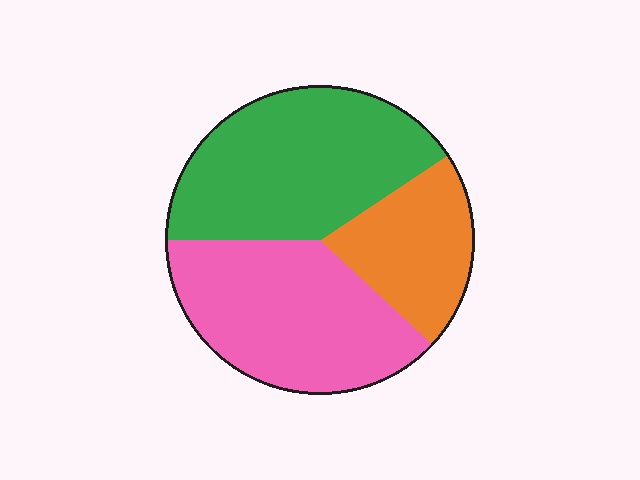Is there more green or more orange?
Green.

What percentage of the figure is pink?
Pink covers about 40% of the figure.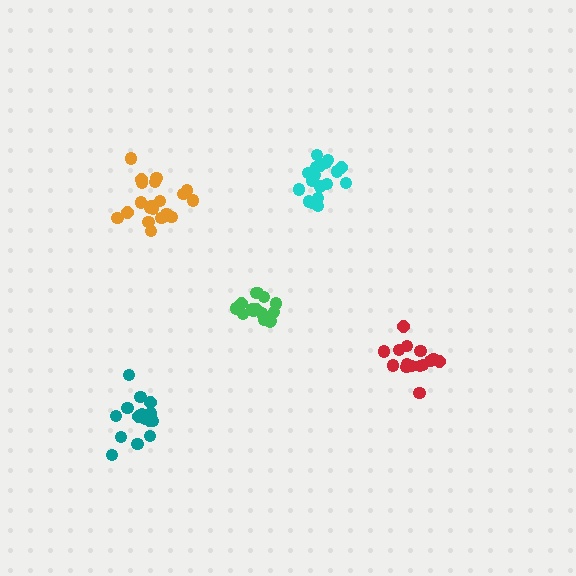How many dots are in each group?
Group 1: 20 dots, Group 2: 15 dots, Group 3: 18 dots, Group 4: 16 dots, Group 5: 17 dots (86 total).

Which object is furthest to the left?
The teal cluster is leftmost.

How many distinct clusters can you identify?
There are 5 distinct clusters.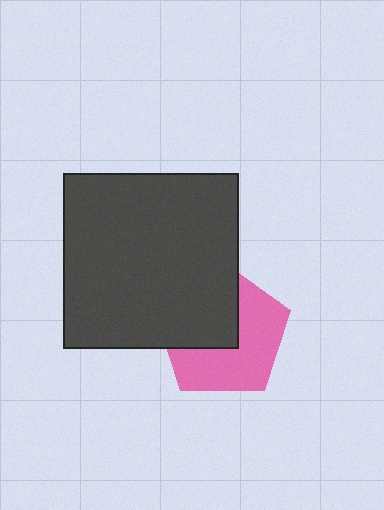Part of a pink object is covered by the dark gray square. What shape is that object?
It is a pentagon.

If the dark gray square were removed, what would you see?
You would see the complete pink pentagon.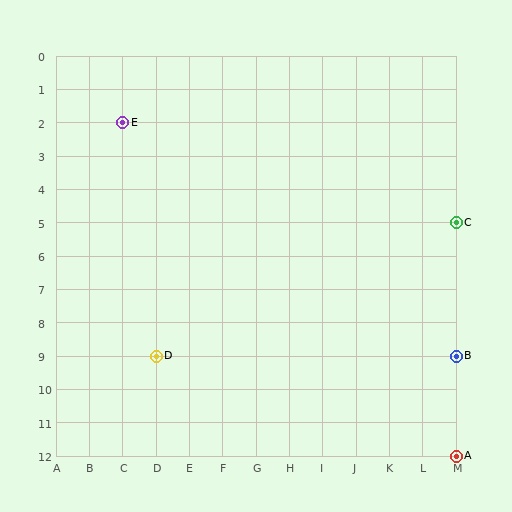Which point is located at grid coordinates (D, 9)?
Point D is at (D, 9).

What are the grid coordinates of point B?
Point B is at grid coordinates (M, 9).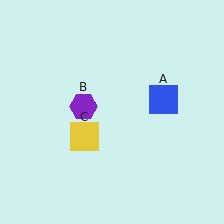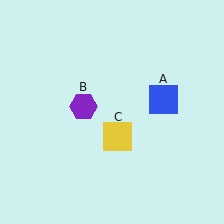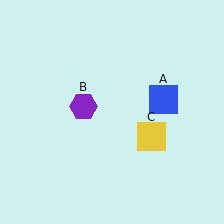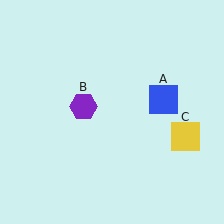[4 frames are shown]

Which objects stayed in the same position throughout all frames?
Blue square (object A) and purple hexagon (object B) remained stationary.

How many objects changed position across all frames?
1 object changed position: yellow square (object C).